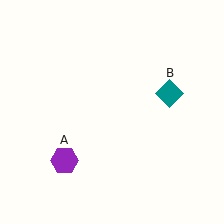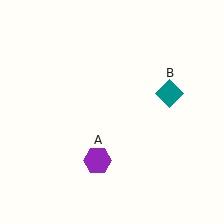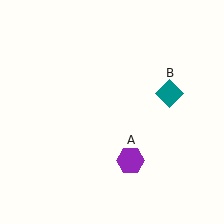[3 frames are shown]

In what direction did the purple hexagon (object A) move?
The purple hexagon (object A) moved right.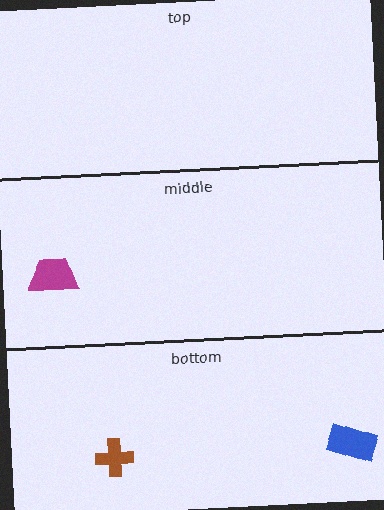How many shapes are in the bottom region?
2.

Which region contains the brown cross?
The bottom region.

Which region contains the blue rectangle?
The bottom region.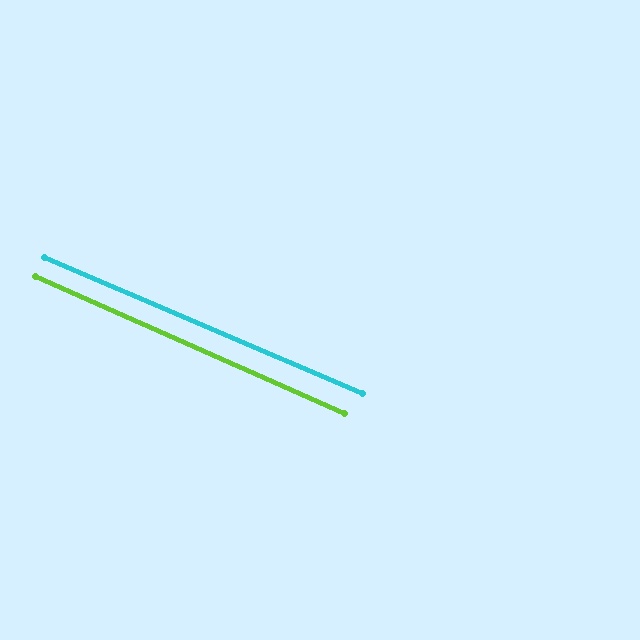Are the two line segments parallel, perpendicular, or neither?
Parallel — their directions differ by only 0.7°.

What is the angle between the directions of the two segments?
Approximately 1 degree.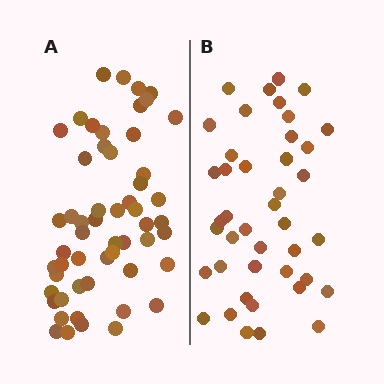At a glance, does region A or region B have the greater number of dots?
Region A (the left region) has more dots.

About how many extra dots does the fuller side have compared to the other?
Region A has approximately 15 more dots than region B.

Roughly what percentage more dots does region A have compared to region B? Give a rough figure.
About 30% more.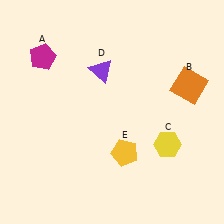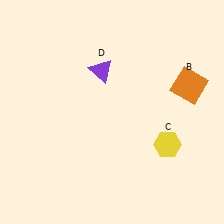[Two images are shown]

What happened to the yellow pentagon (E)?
The yellow pentagon (E) was removed in Image 2. It was in the bottom-right area of Image 1.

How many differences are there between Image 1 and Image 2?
There are 2 differences between the two images.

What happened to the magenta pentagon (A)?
The magenta pentagon (A) was removed in Image 2. It was in the top-left area of Image 1.